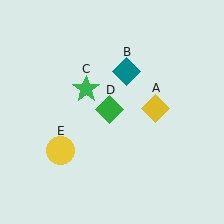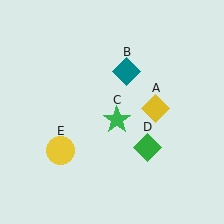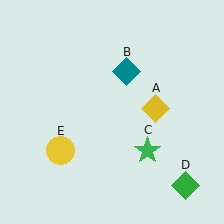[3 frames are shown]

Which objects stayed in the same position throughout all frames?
Yellow diamond (object A) and teal diamond (object B) and yellow circle (object E) remained stationary.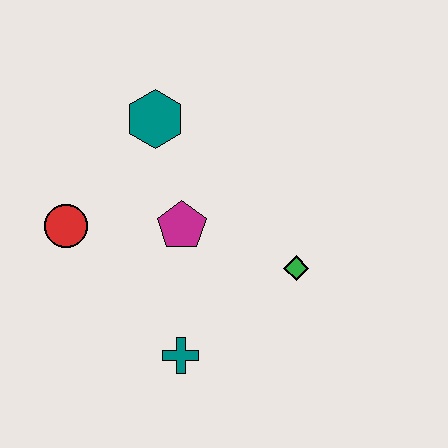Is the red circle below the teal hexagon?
Yes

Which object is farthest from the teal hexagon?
The teal cross is farthest from the teal hexagon.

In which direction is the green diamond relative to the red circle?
The green diamond is to the right of the red circle.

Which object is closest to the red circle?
The magenta pentagon is closest to the red circle.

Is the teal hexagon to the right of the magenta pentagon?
No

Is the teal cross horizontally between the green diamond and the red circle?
Yes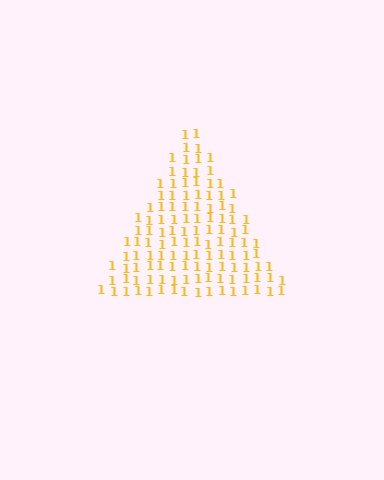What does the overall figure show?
The overall figure shows a triangle.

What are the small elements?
The small elements are digit 1's.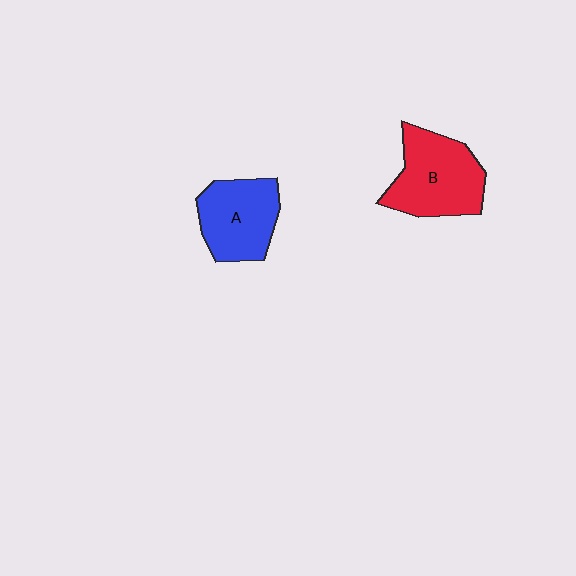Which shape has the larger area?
Shape B (red).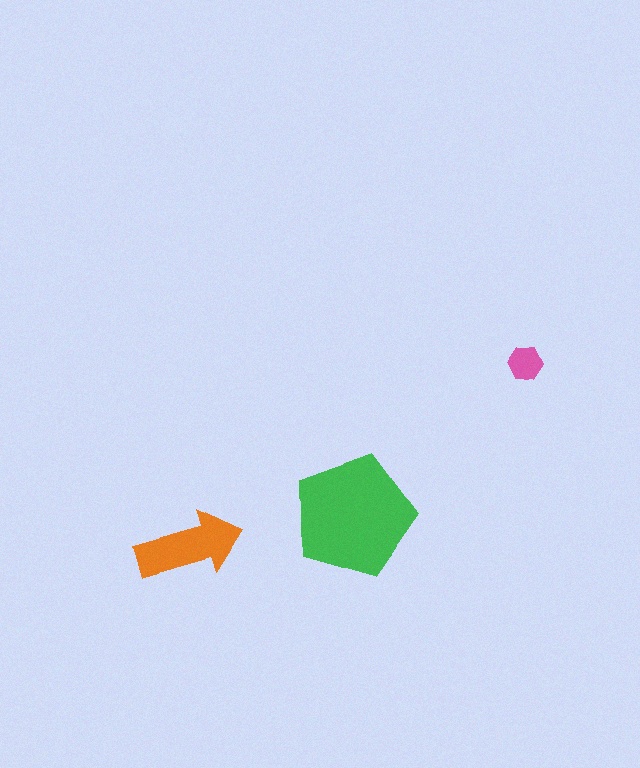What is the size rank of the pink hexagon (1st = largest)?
3rd.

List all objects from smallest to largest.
The pink hexagon, the orange arrow, the green pentagon.